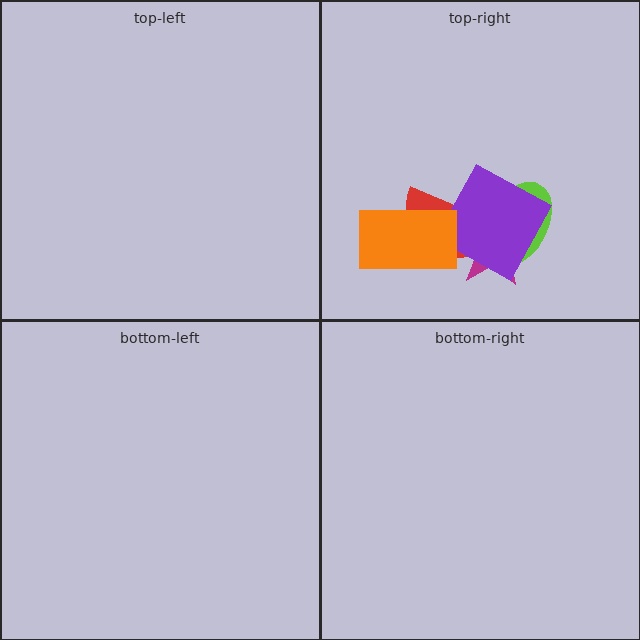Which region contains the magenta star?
The top-right region.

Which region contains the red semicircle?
The top-right region.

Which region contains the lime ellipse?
The top-right region.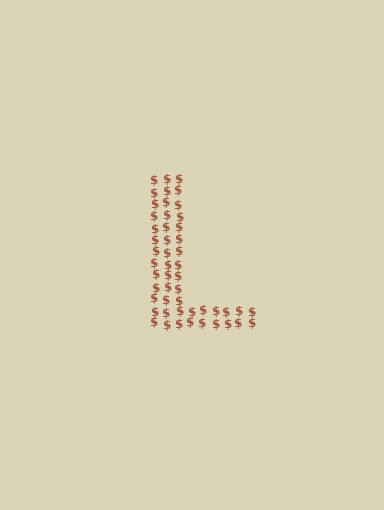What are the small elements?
The small elements are dollar signs.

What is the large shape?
The large shape is the letter L.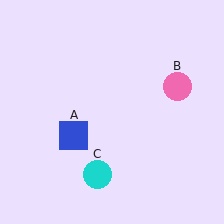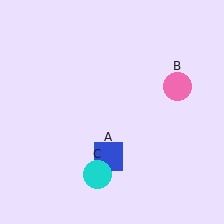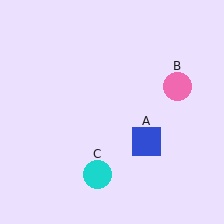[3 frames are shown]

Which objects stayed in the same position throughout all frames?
Pink circle (object B) and cyan circle (object C) remained stationary.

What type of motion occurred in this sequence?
The blue square (object A) rotated counterclockwise around the center of the scene.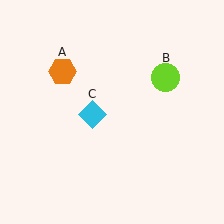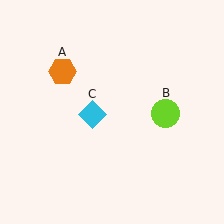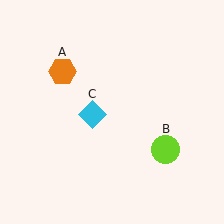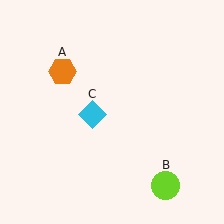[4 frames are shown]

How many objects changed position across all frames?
1 object changed position: lime circle (object B).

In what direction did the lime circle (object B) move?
The lime circle (object B) moved down.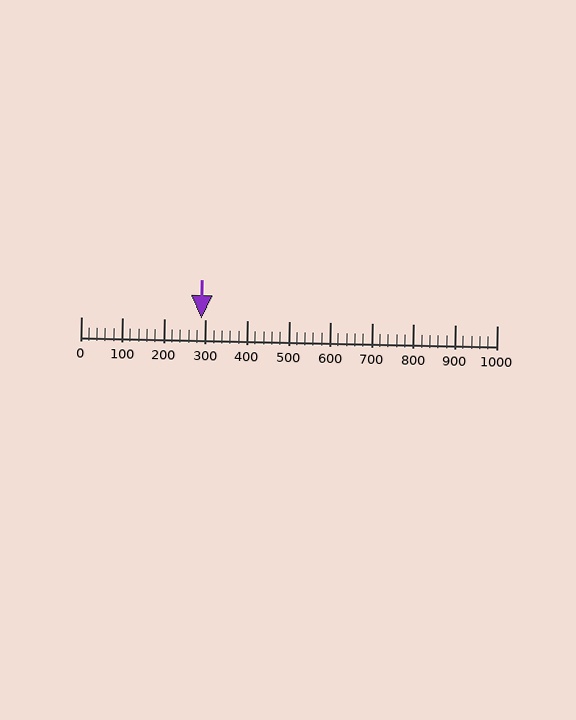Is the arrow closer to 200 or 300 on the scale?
The arrow is closer to 300.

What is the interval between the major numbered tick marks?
The major tick marks are spaced 100 units apart.